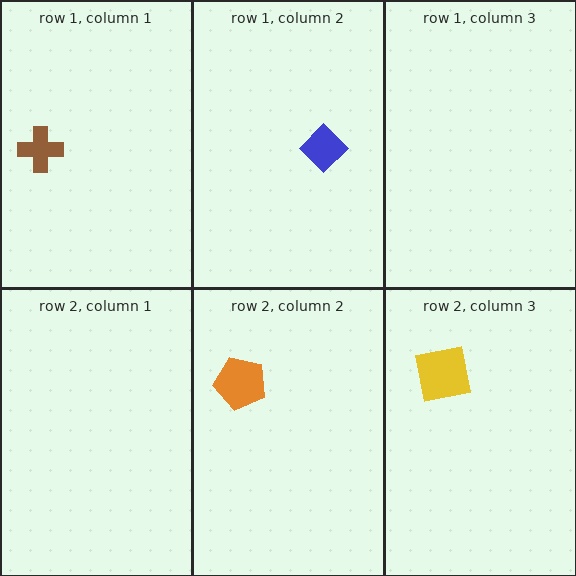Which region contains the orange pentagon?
The row 2, column 2 region.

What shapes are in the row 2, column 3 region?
The yellow square.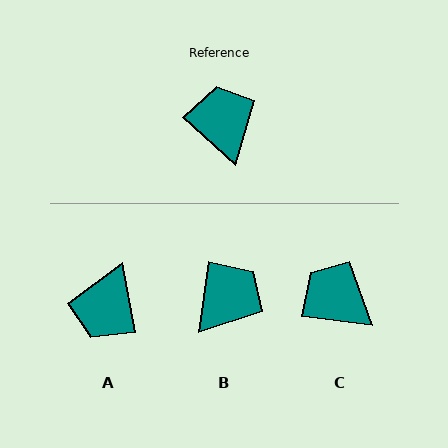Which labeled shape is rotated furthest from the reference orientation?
A, about 143 degrees away.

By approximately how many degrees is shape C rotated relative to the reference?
Approximately 35 degrees counter-clockwise.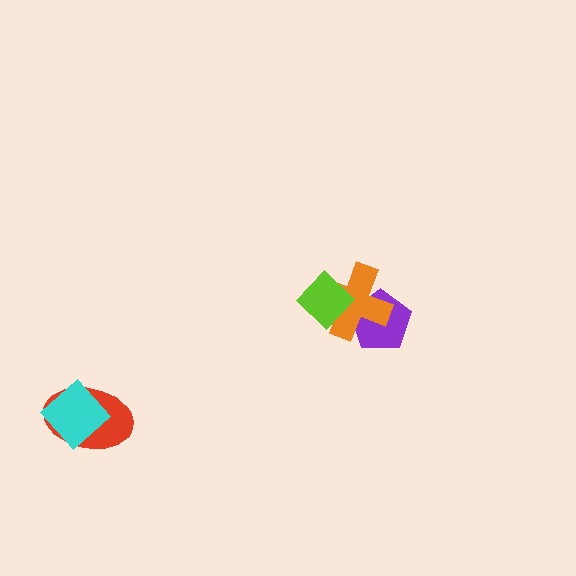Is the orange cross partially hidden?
Yes, it is partially covered by another shape.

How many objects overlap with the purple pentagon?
1 object overlaps with the purple pentagon.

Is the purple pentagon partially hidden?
Yes, it is partially covered by another shape.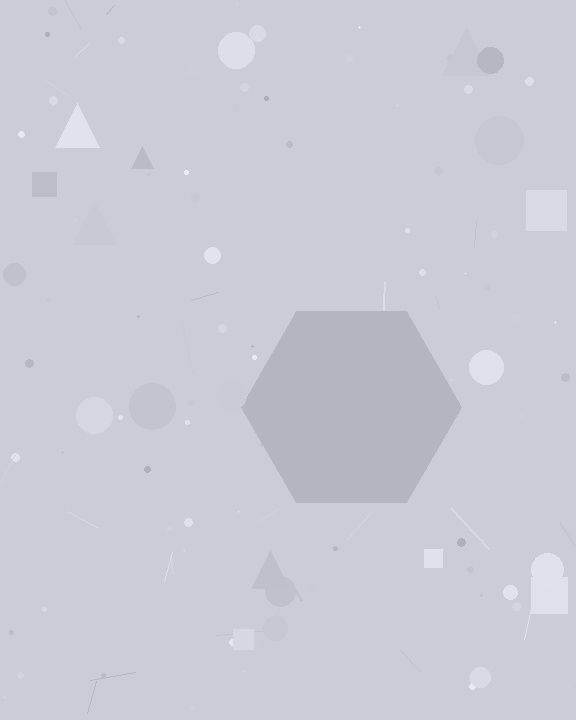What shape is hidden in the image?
A hexagon is hidden in the image.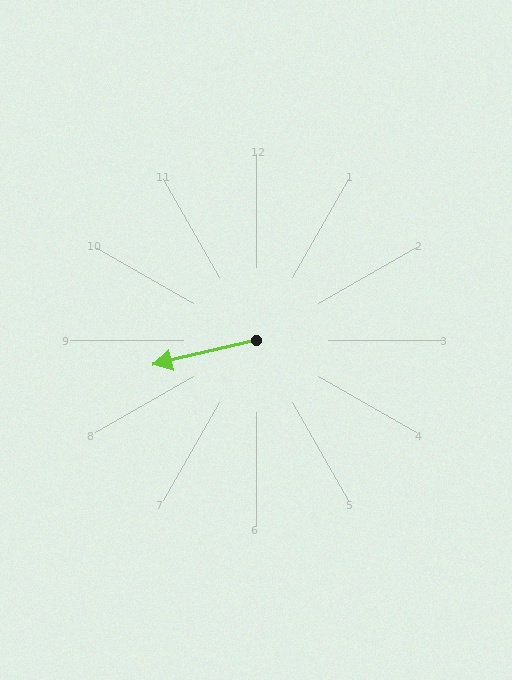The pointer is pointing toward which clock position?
Roughly 9 o'clock.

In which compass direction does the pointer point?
West.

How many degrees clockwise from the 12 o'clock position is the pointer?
Approximately 257 degrees.